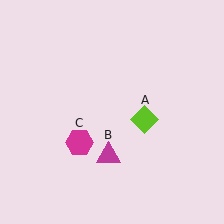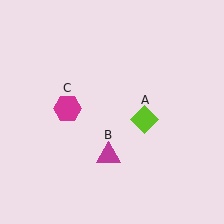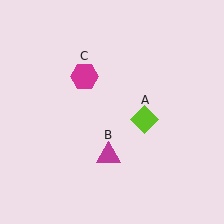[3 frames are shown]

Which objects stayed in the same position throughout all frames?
Lime diamond (object A) and magenta triangle (object B) remained stationary.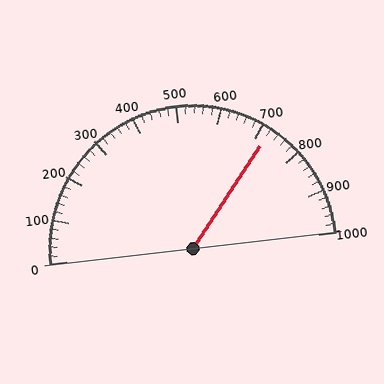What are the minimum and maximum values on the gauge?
The gauge ranges from 0 to 1000.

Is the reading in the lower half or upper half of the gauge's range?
The reading is in the upper half of the range (0 to 1000).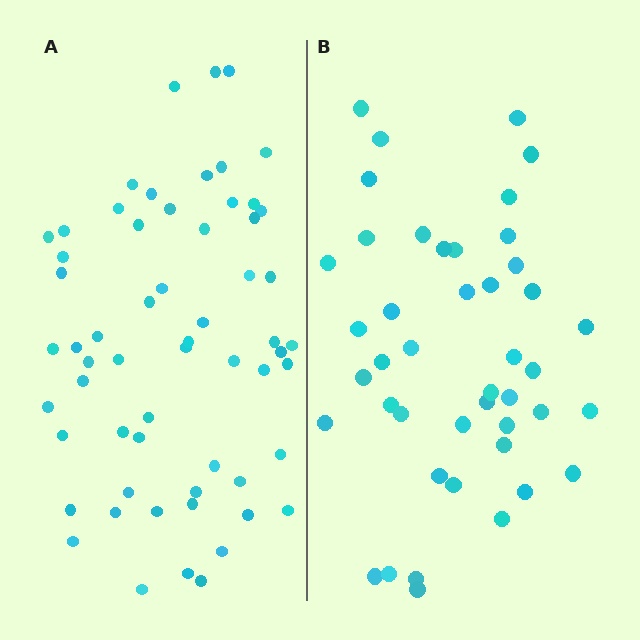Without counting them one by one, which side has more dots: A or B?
Region A (the left region) has more dots.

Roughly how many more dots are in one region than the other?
Region A has approximately 15 more dots than region B.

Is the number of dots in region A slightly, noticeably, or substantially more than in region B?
Region A has noticeably more, but not dramatically so. The ratio is roughly 1.4 to 1.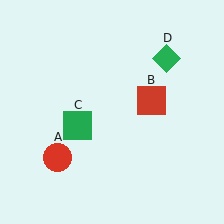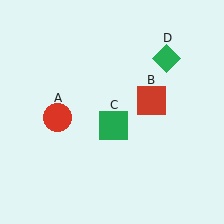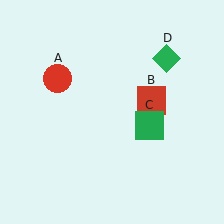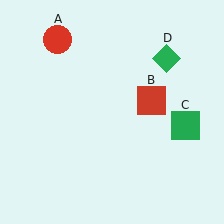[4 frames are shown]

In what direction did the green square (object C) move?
The green square (object C) moved right.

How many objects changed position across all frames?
2 objects changed position: red circle (object A), green square (object C).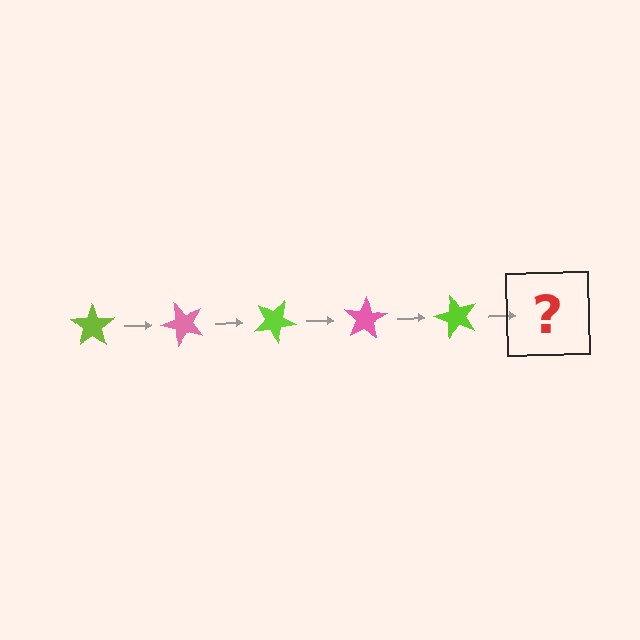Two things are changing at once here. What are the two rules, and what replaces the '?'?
The two rules are that it rotates 50 degrees each step and the color cycles through lime and pink. The '?' should be a pink star, rotated 250 degrees from the start.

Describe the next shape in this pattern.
It should be a pink star, rotated 250 degrees from the start.